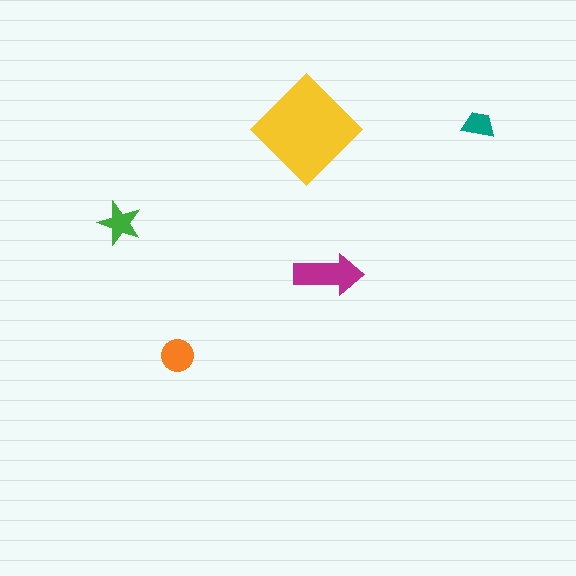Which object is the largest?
The yellow diamond.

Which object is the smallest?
The teal trapezoid.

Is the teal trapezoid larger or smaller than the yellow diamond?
Smaller.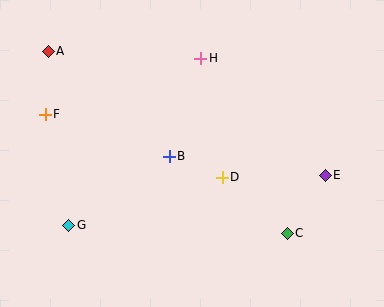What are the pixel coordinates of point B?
Point B is at (169, 156).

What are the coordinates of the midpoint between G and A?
The midpoint between G and A is at (59, 138).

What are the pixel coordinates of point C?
Point C is at (287, 233).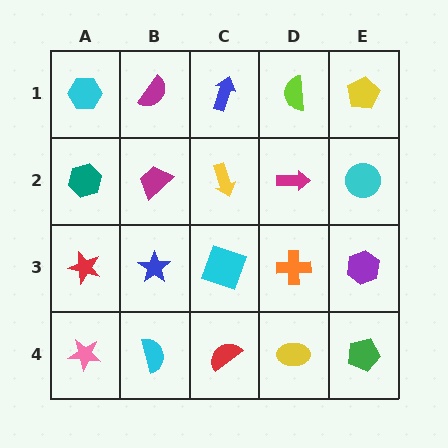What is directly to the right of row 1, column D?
A yellow pentagon.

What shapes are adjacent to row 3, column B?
A magenta trapezoid (row 2, column B), a cyan semicircle (row 4, column B), a red star (row 3, column A), a cyan square (row 3, column C).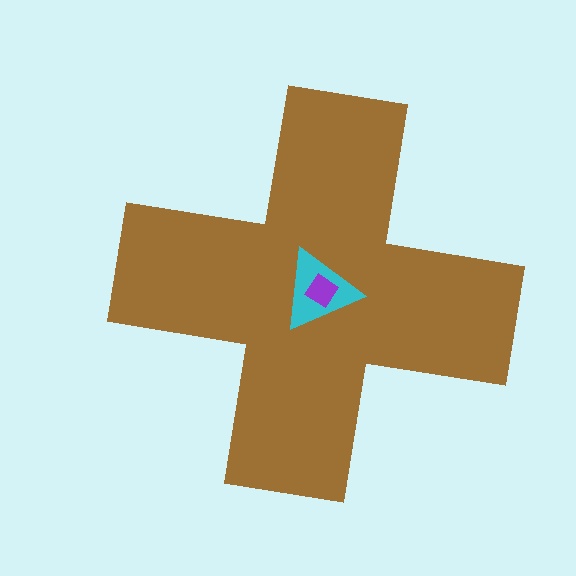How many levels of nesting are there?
3.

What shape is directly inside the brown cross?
The cyan triangle.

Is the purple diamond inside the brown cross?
Yes.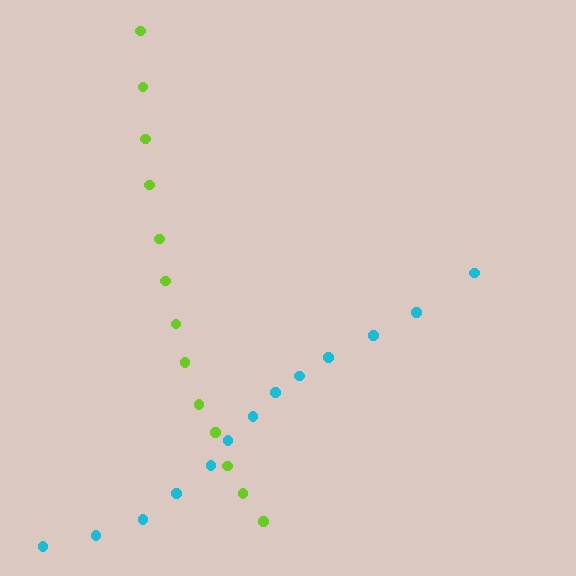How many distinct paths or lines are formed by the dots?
There are 2 distinct paths.